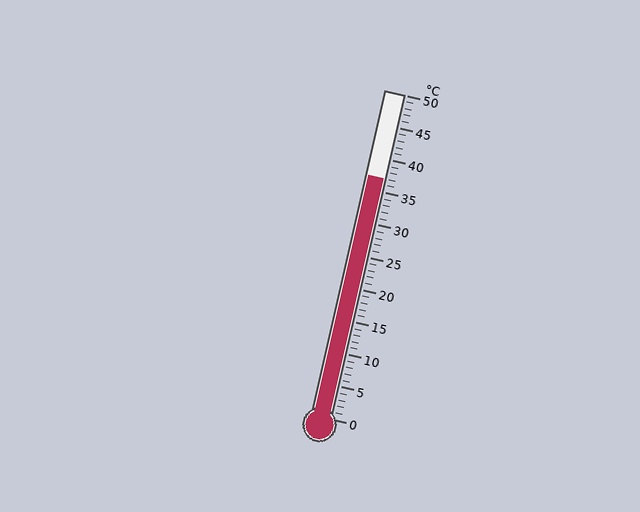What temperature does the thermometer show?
The thermometer shows approximately 37°C.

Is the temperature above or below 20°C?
The temperature is above 20°C.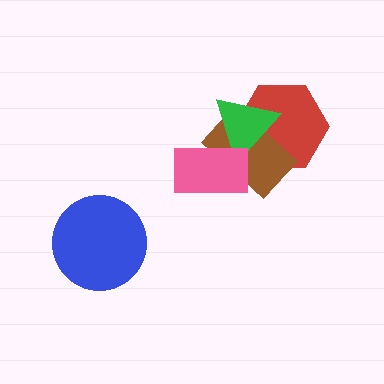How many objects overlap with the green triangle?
3 objects overlap with the green triangle.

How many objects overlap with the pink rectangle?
2 objects overlap with the pink rectangle.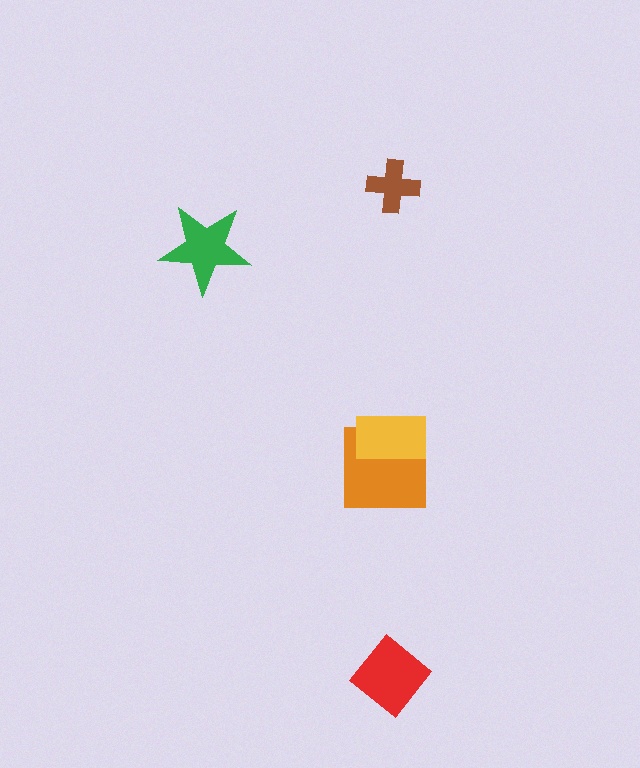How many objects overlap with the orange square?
1 object overlaps with the orange square.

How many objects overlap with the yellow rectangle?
1 object overlaps with the yellow rectangle.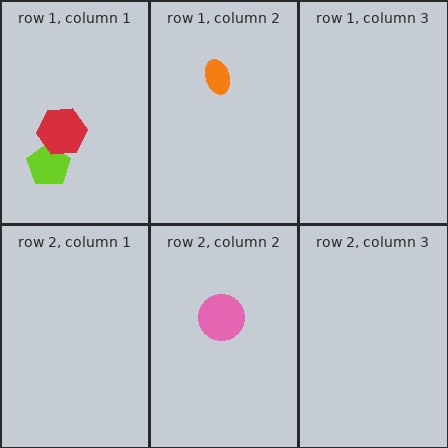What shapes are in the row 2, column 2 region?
The pink circle.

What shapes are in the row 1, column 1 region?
The lime pentagon, the red hexagon.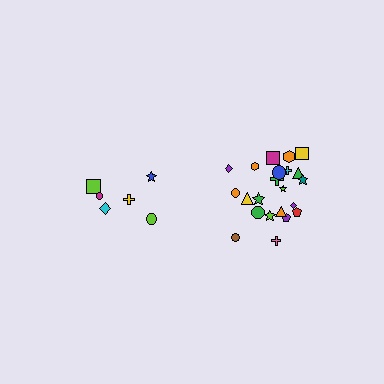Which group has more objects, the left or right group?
The right group.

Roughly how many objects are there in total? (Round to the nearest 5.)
Roughly 30 objects in total.